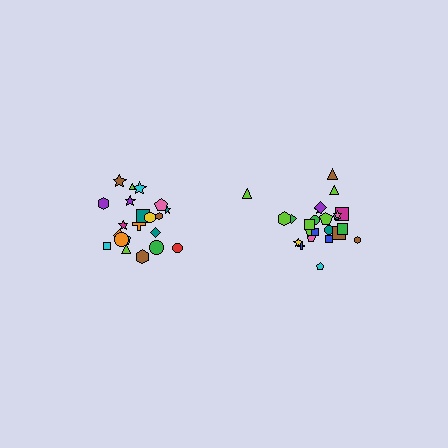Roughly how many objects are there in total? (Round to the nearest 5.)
Roughly 45 objects in total.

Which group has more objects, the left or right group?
The right group.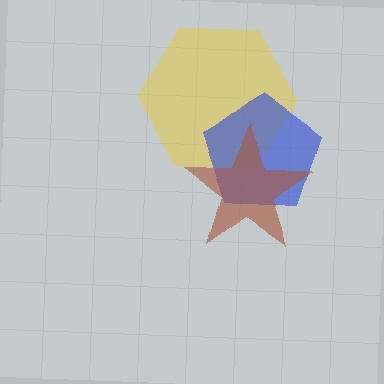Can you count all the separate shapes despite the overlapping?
Yes, there are 3 separate shapes.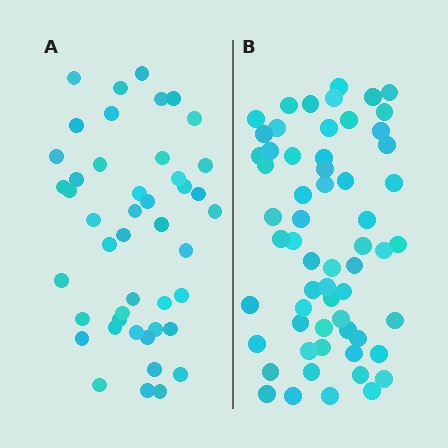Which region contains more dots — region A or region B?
Region B (the right region) has more dots.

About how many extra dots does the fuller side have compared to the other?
Region B has approximately 15 more dots than region A.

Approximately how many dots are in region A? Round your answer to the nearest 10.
About 40 dots. (The exact count is 45, which rounds to 40.)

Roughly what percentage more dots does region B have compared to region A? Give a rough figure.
About 35% more.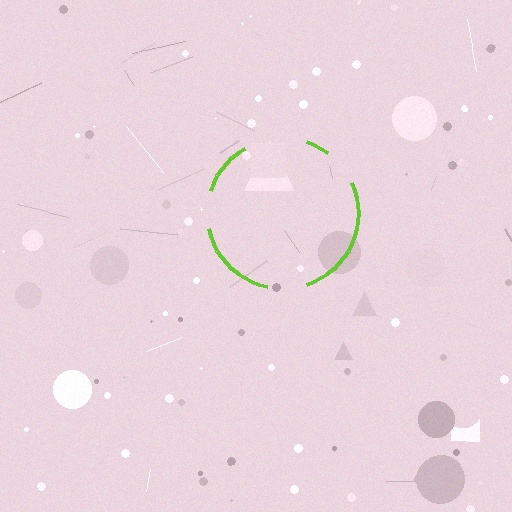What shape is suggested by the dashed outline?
The dashed outline suggests a circle.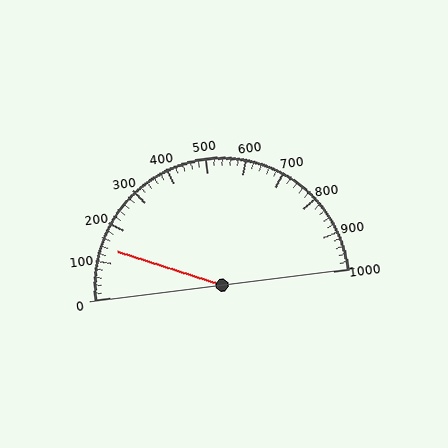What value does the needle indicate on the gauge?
The needle indicates approximately 140.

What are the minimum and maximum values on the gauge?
The gauge ranges from 0 to 1000.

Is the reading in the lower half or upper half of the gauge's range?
The reading is in the lower half of the range (0 to 1000).